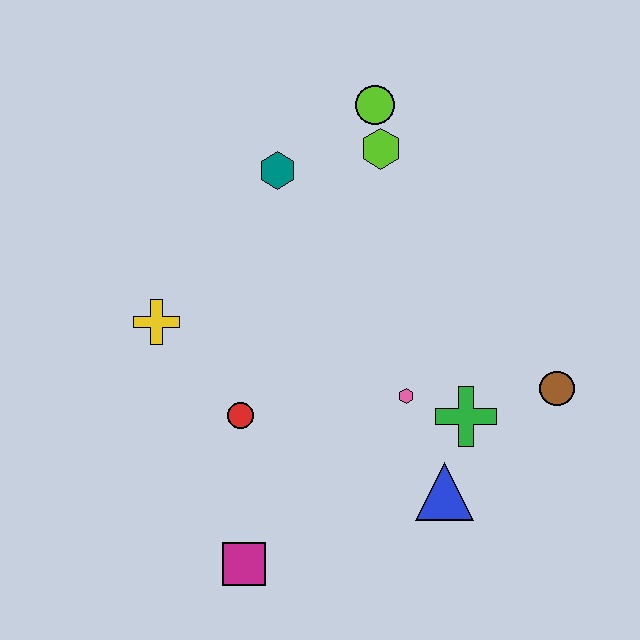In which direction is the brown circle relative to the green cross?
The brown circle is to the right of the green cross.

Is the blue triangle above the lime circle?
No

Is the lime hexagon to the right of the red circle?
Yes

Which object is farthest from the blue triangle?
The lime circle is farthest from the blue triangle.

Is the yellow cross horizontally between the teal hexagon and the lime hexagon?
No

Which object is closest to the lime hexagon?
The lime circle is closest to the lime hexagon.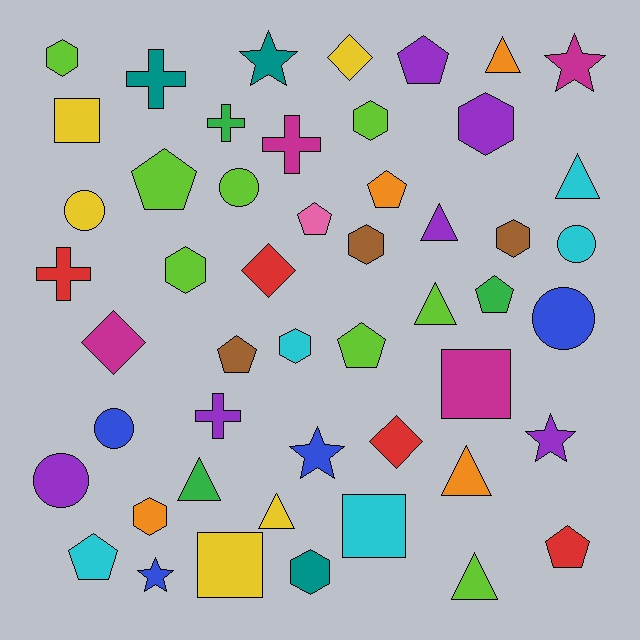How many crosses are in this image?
There are 5 crosses.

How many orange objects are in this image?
There are 4 orange objects.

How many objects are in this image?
There are 50 objects.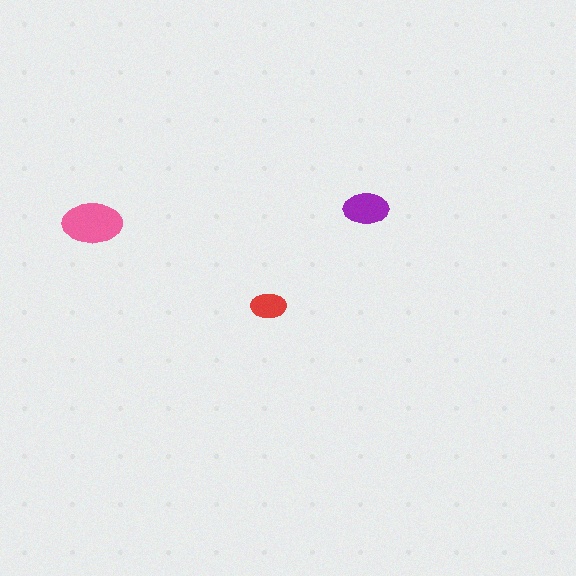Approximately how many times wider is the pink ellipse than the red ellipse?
About 1.5 times wider.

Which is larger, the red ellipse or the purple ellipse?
The purple one.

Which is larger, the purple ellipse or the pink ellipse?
The pink one.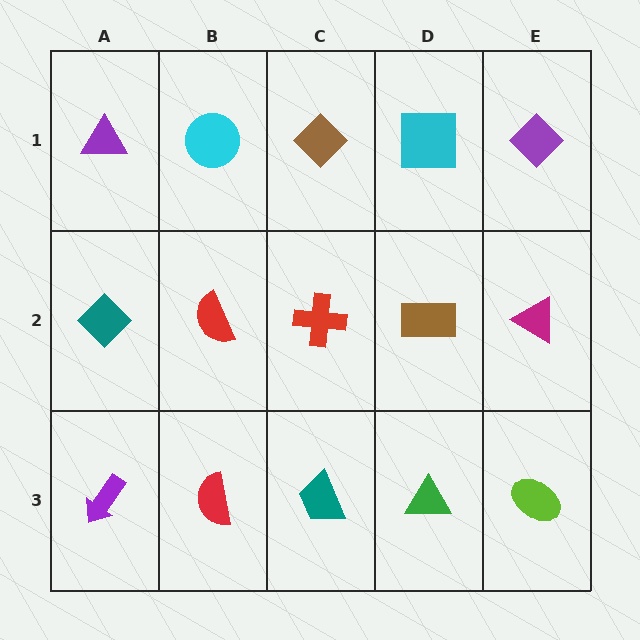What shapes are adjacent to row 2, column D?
A cyan square (row 1, column D), a green triangle (row 3, column D), a red cross (row 2, column C), a magenta triangle (row 2, column E).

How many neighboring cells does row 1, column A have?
2.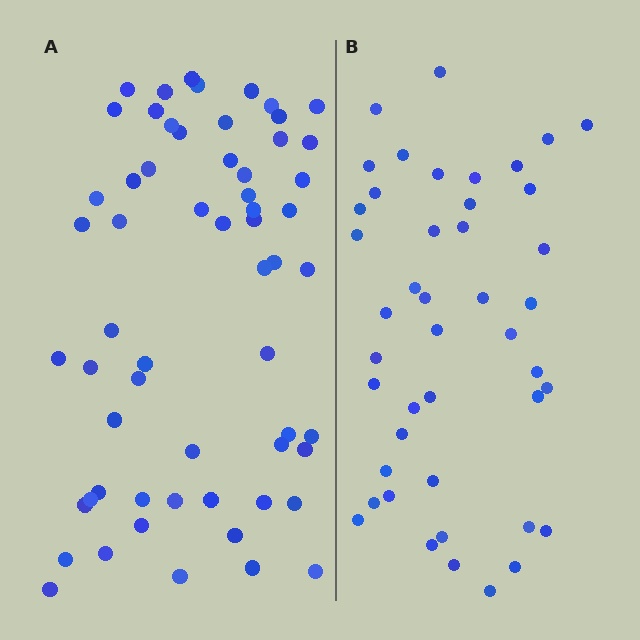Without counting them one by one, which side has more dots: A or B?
Region A (the left region) has more dots.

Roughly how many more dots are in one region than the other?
Region A has approximately 15 more dots than region B.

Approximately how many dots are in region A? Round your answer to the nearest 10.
About 60 dots.